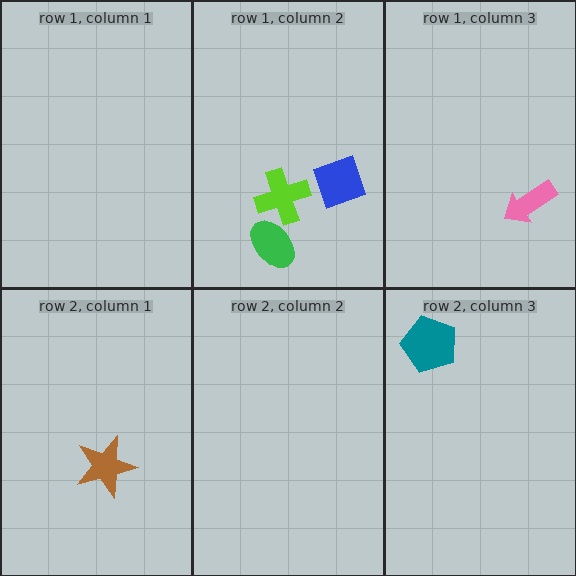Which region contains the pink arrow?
The row 1, column 3 region.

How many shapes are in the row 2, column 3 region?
1.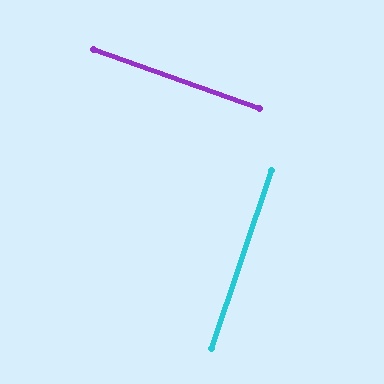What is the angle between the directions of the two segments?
Approximately 89 degrees.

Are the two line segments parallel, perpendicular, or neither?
Perpendicular — they meet at approximately 89°.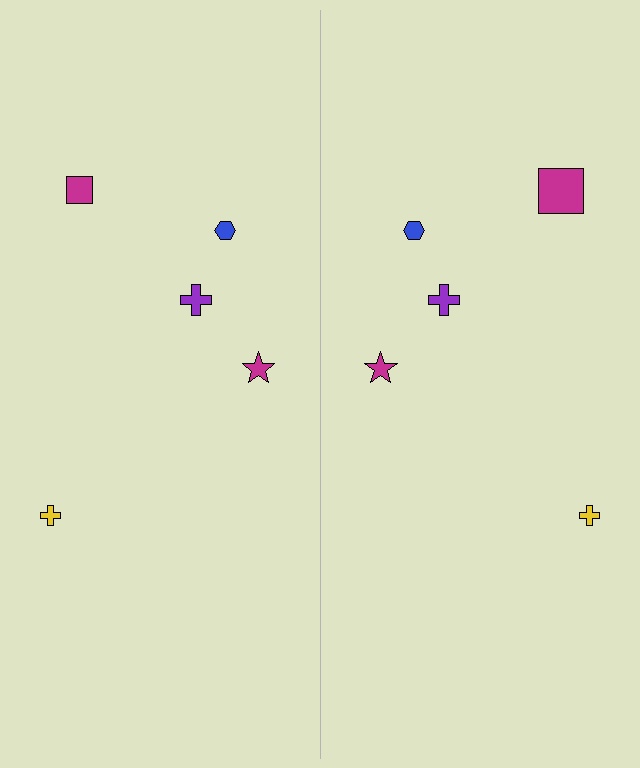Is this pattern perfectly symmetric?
No, the pattern is not perfectly symmetric. The magenta square on the right side has a different size than its mirror counterpart.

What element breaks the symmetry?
The magenta square on the right side has a different size than its mirror counterpart.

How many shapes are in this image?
There are 10 shapes in this image.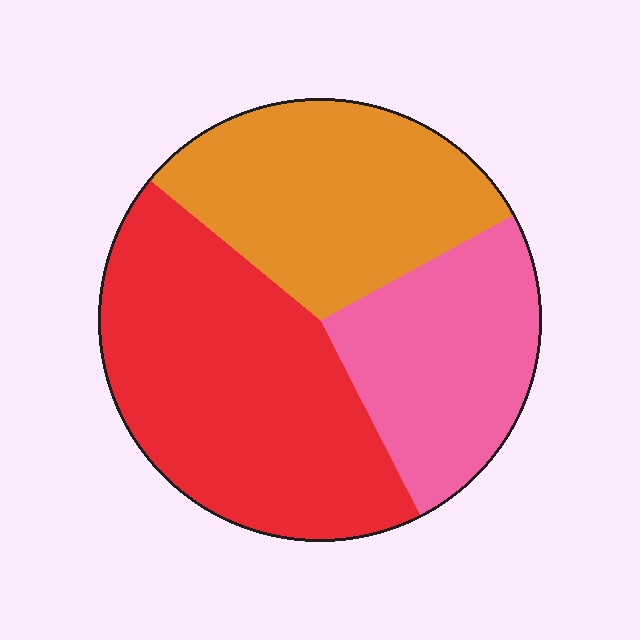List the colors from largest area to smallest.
From largest to smallest: red, orange, pink.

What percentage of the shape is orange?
Orange covers 31% of the shape.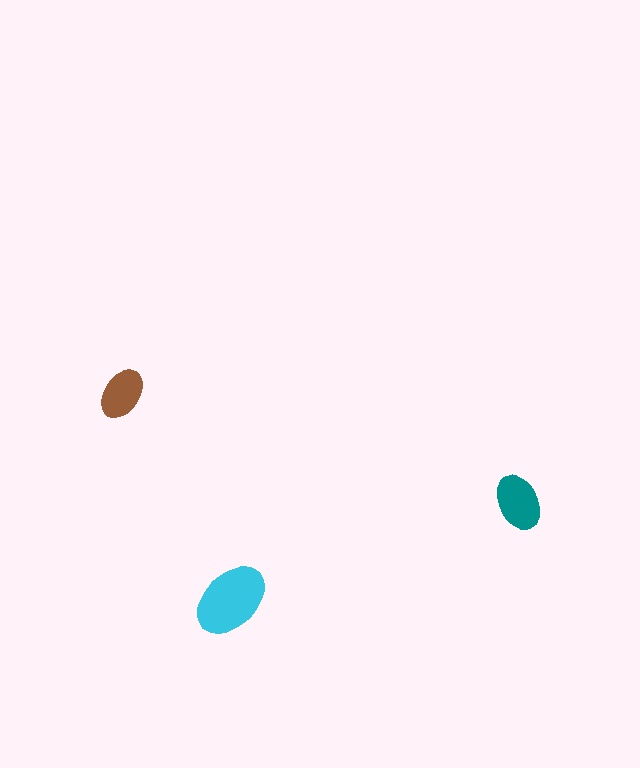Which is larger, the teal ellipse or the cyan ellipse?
The cyan one.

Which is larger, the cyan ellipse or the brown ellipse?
The cyan one.